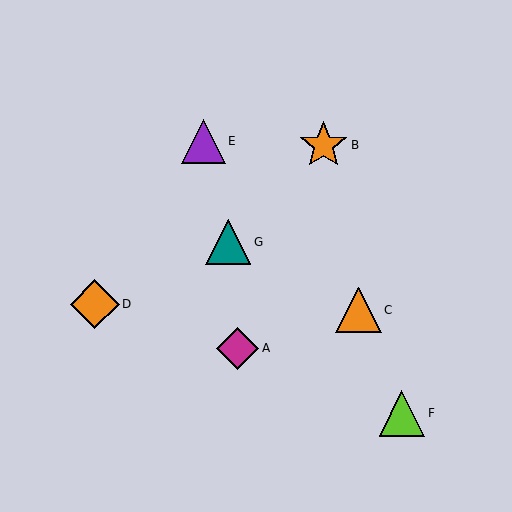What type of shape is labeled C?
Shape C is an orange triangle.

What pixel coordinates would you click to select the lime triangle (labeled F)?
Click at (402, 413) to select the lime triangle F.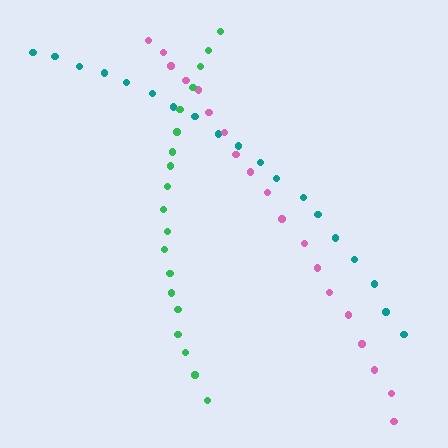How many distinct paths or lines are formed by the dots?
There are 3 distinct paths.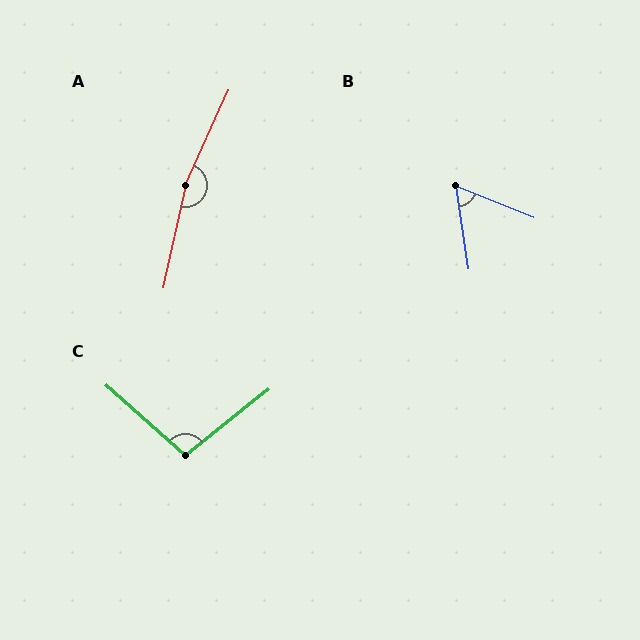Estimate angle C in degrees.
Approximately 100 degrees.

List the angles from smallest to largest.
B (59°), C (100°), A (168°).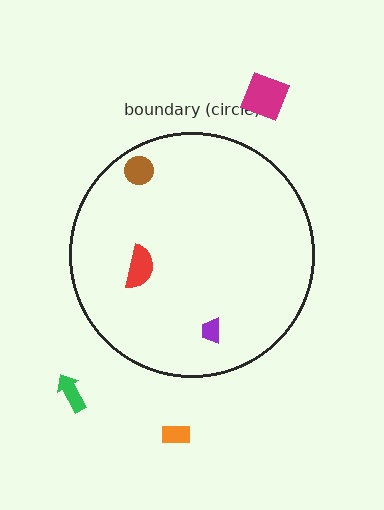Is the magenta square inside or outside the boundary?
Outside.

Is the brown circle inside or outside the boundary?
Inside.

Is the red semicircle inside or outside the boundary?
Inside.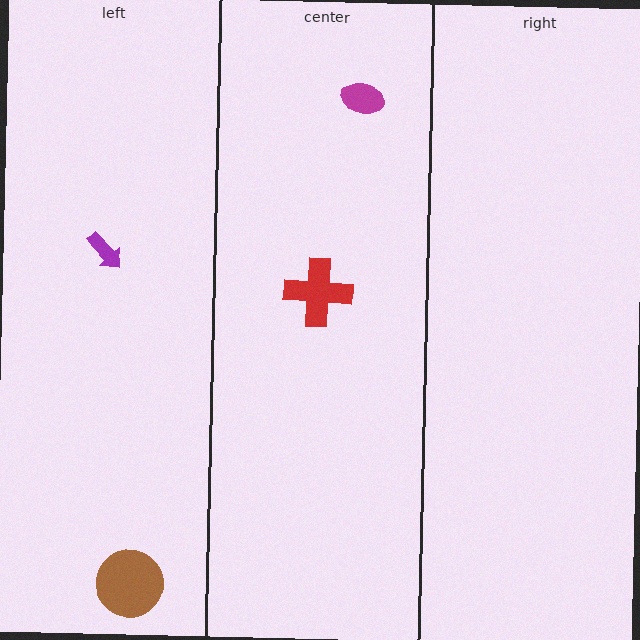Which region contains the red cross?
The center region.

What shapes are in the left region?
The purple arrow, the brown circle.